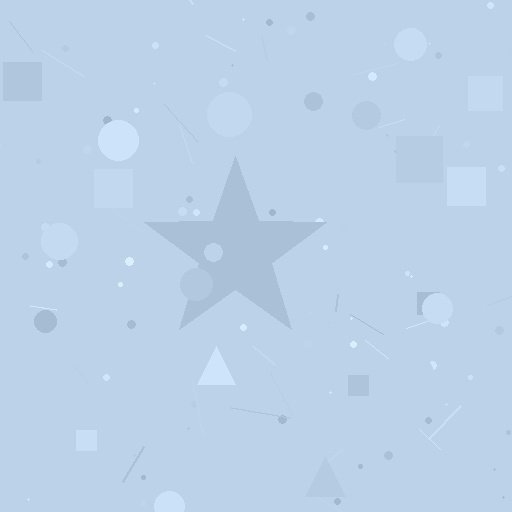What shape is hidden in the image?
A star is hidden in the image.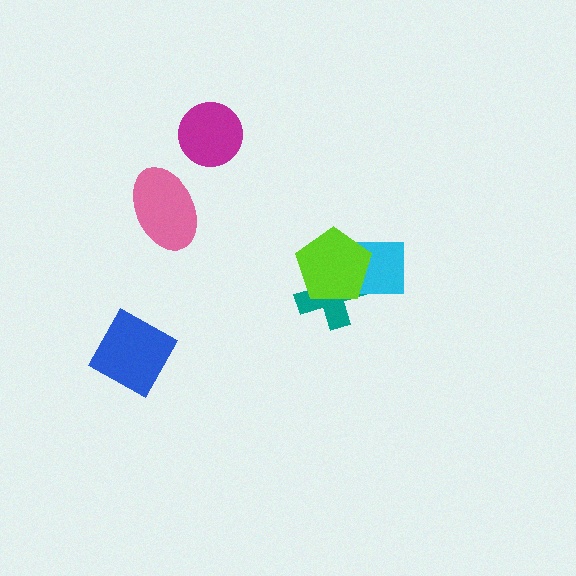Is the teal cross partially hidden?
Yes, it is partially covered by another shape.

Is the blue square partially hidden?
No, no other shape covers it.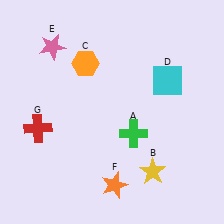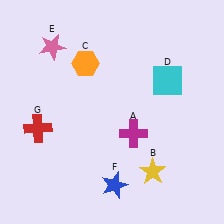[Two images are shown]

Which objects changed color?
A changed from green to magenta. F changed from orange to blue.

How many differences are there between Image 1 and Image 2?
There are 2 differences between the two images.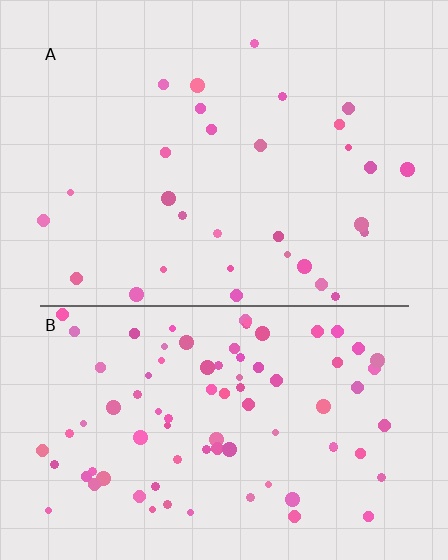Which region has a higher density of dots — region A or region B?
B (the bottom).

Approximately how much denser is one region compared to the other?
Approximately 2.8× — region B over region A.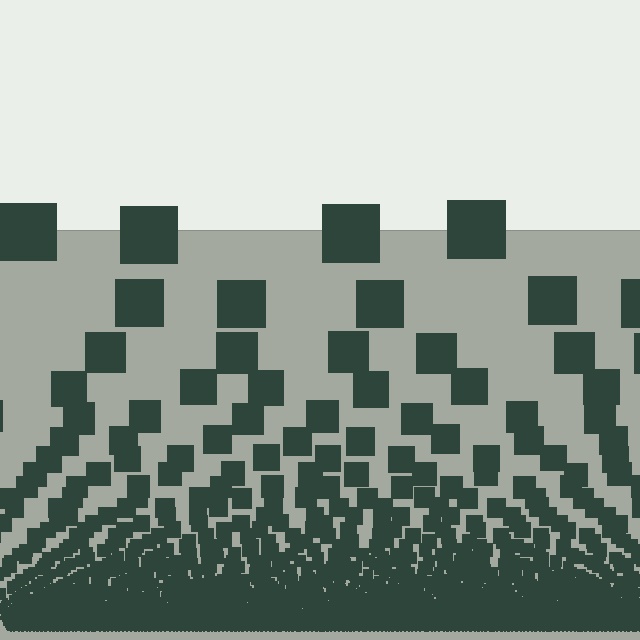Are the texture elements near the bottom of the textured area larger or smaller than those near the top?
Smaller. The gradient is inverted — elements near the bottom are smaller and denser.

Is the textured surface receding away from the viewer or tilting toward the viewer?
The surface appears to tilt toward the viewer. Texture elements get larger and sparser toward the top.